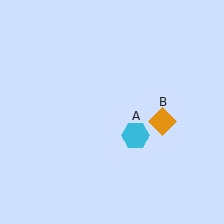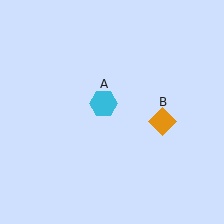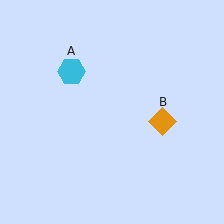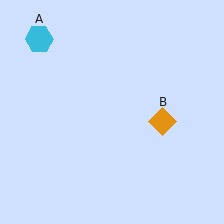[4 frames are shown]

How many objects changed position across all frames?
1 object changed position: cyan hexagon (object A).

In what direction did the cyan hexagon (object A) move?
The cyan hexagon (object A) moved up and to the left.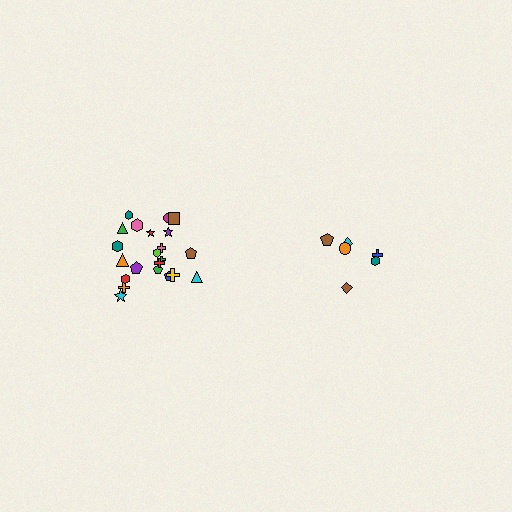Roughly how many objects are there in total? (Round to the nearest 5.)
Roughly 30 objects in total.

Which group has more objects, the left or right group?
The left group.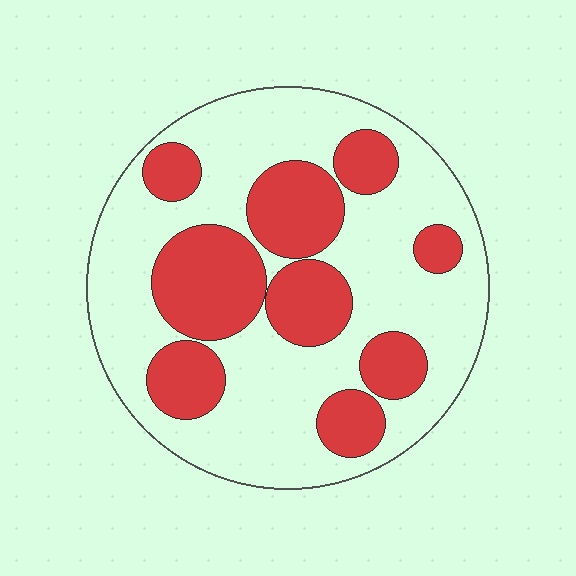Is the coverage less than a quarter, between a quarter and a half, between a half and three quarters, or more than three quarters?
Between a quarter and a half.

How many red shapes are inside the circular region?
9.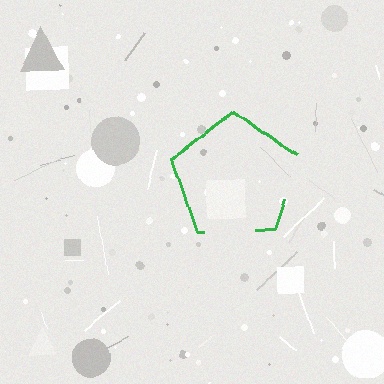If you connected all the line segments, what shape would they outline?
They would outline a pentagon.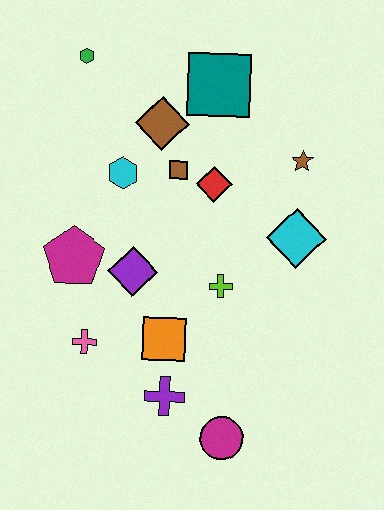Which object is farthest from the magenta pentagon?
The brown star is farthest from the magenta pentagon.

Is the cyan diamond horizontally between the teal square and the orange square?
No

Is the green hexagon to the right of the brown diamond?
No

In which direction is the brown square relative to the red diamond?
The brown square is to the left of the red diamond.